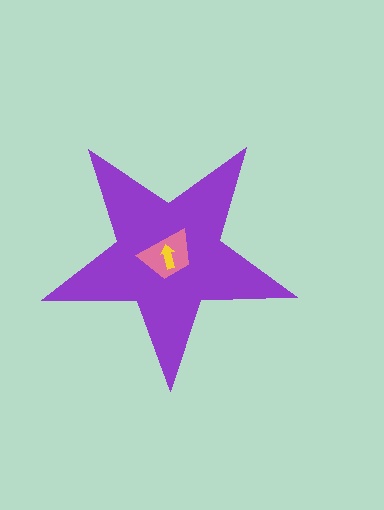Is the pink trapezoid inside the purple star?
Yes.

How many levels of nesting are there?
3.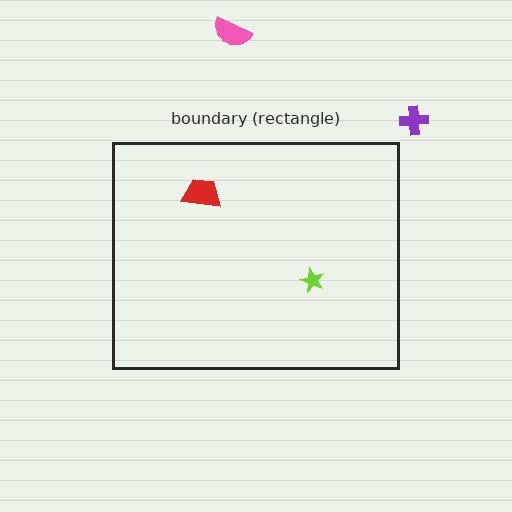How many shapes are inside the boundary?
2 inside, 2 outside.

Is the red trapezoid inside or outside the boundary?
Inside.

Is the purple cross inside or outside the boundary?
Outside.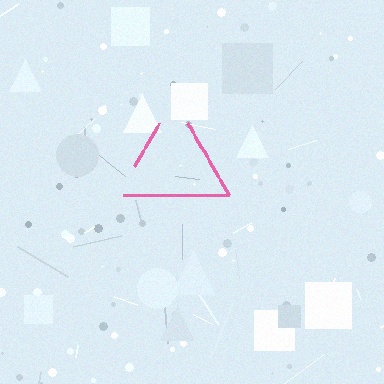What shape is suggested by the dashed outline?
The dashed outline suggests a triangle.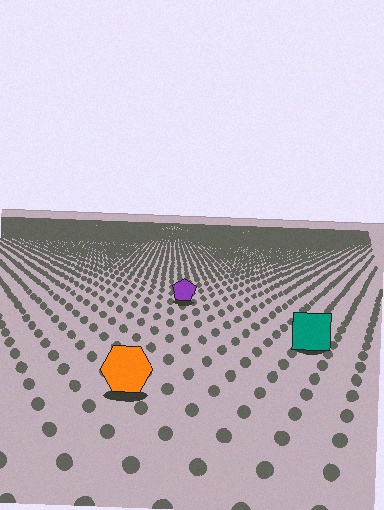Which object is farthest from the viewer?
The purple pentagon is farthest from the viewer. It appears smaller and the ground texture around it is denser.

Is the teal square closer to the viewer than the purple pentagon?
Yes. The teal square is closer — you can tell from the texture gradient: the ground texture is coarser near it.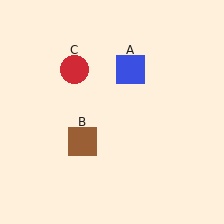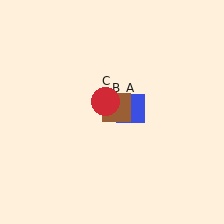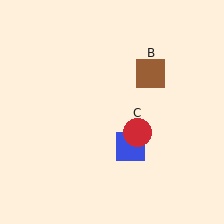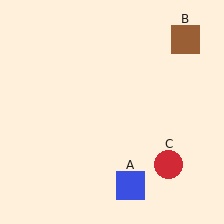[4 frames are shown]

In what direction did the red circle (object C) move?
The red circle (object C) moved down and to the right.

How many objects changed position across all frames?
3 objects changed position: blue square (object A), brown square (object B), red circle (object C).